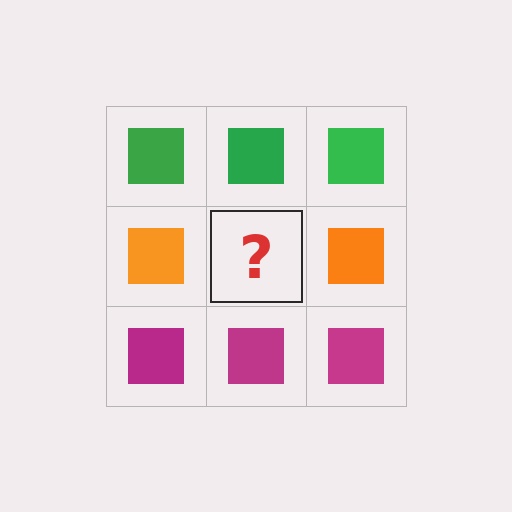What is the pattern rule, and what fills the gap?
The rule is that each row has a consistent color. The gap should be filled with an orange square.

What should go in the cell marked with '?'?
The missing cell should contain an orange square.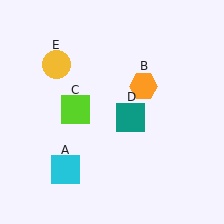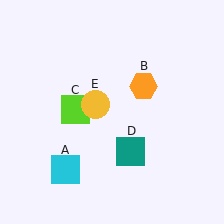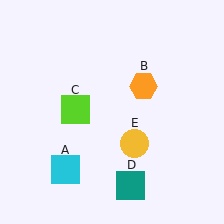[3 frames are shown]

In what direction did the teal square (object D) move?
The teal square (object D) moved down.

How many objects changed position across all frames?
2 objects changed position: teal square (object D), yellow circle (object E).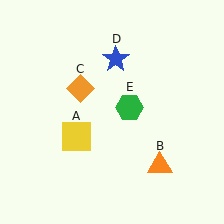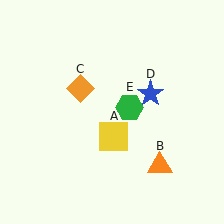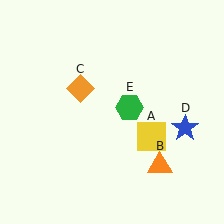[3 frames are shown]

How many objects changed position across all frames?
2 objects changed position: yellow square (object A), blue star (object D).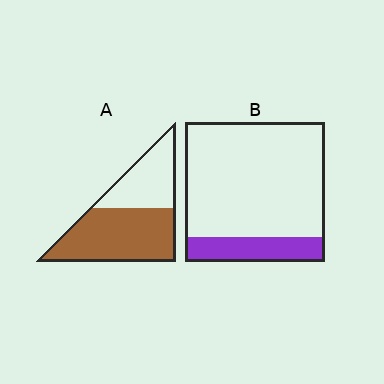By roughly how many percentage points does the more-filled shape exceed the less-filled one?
By roughly 45 percentage points (A over B).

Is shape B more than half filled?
No.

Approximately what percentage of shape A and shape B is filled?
A is approximately 60% and B is approximately 20%.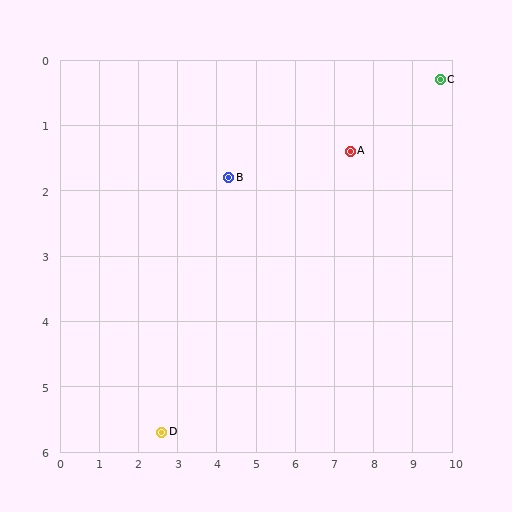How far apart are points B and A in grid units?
Points B and A are about 3.1 grid units apart.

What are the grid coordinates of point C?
Point C is at approximately (9.7, 0.3).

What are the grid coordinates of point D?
Point D is at approximately (2.6, 5.7).